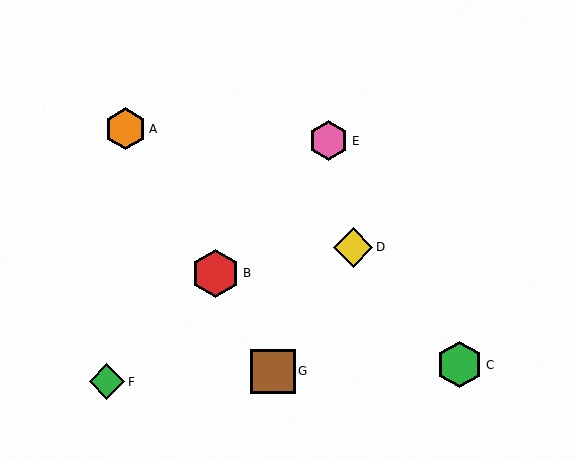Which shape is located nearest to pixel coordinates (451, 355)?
The green hexagon (labeled C) at (460, 365) is nearest to that location.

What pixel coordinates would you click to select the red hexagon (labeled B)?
Click at (216, 273) to select the red hexagon B.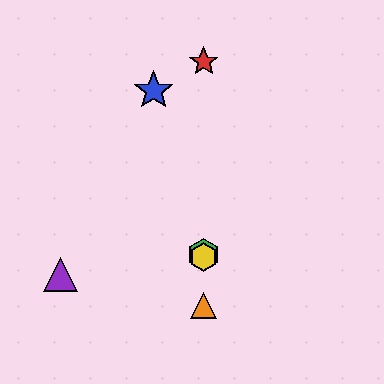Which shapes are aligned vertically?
The red star, the green hexagon, the yellow hexagon, the orange triangle are aligned vertically.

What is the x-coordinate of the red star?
The red star is at x≈204.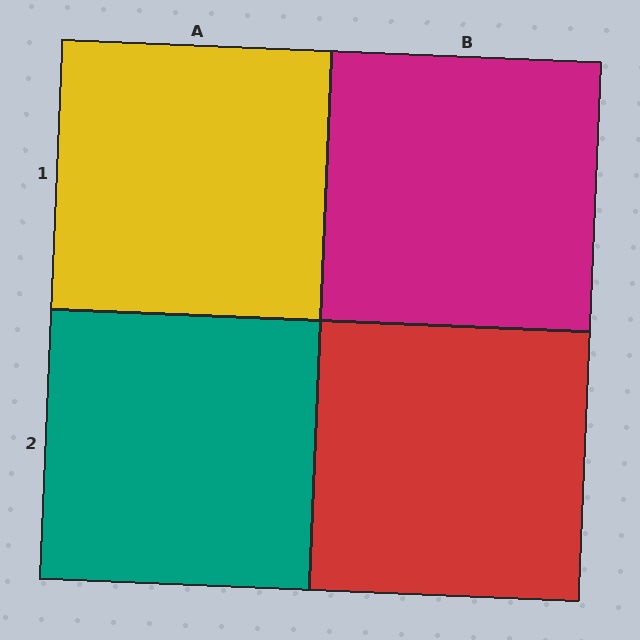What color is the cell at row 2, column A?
Teal.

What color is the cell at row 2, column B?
Red.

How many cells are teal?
1 cell is teal.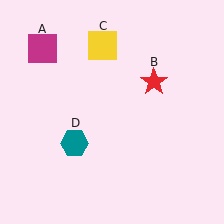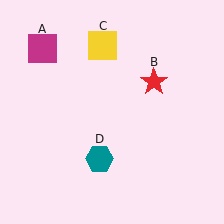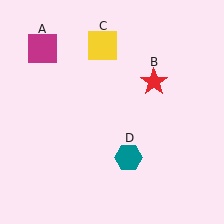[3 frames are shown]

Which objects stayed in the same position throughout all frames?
Magenta square (object A) and red star (object B) and yellow square (object C) remained stationary.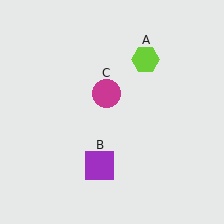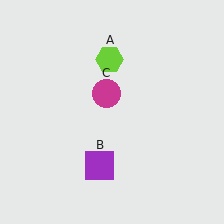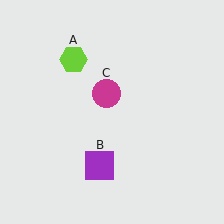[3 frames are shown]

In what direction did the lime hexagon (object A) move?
The lime hexagon (object A) moved left.